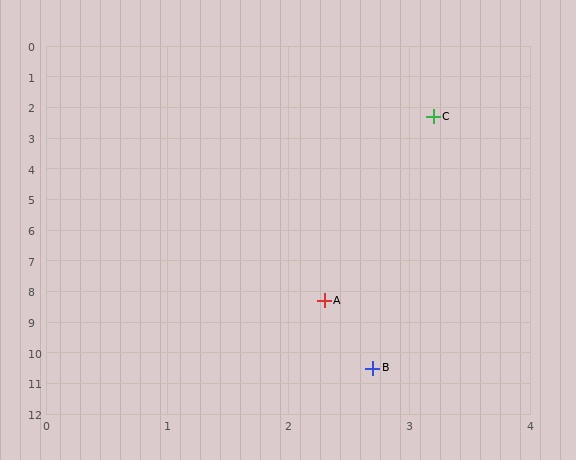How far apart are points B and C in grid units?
Points B and C are about 8.2 grid units apart.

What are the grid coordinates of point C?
Point C is at approximately (3.2, 2.3).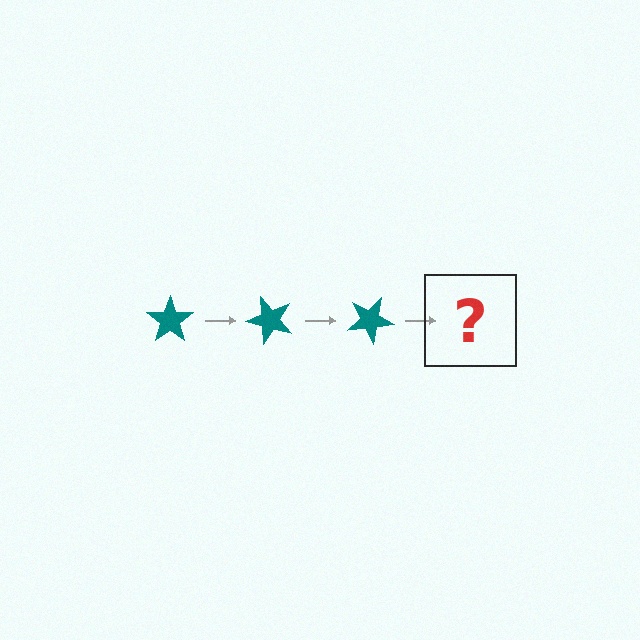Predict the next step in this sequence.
The next step is a teal star rotated 150 degrees.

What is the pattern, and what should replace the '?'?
The pattern is that the star rotates 50 degrees each step. The '?' should be a teal star rotated 150 degrees.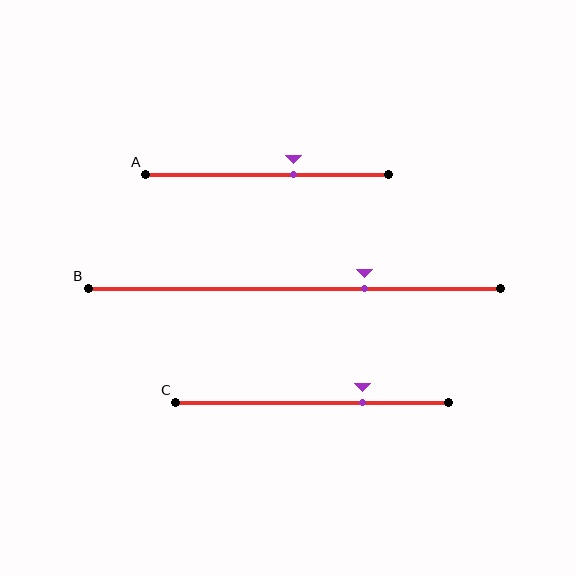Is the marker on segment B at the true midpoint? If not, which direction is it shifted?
No, the marker on segment B is shifted to the right by about 17% of the segment length.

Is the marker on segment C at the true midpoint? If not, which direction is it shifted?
No, the marker on segment C is shifted to the right by about 18% of the segment length.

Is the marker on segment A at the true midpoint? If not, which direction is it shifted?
No, the marker on segment A is shifted to the right by about 11% of the segment length.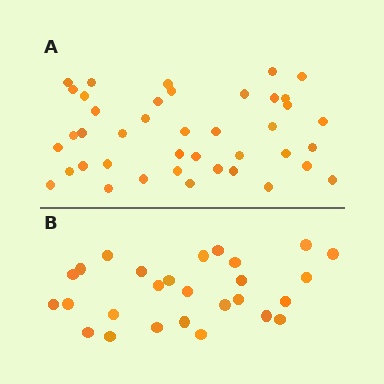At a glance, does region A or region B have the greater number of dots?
Region A (the top region) has more dots.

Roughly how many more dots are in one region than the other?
Region A has approximately 15 more dots than region B.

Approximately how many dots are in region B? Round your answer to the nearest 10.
About 30 dots. (The exact count is 27, which rounds to 30.)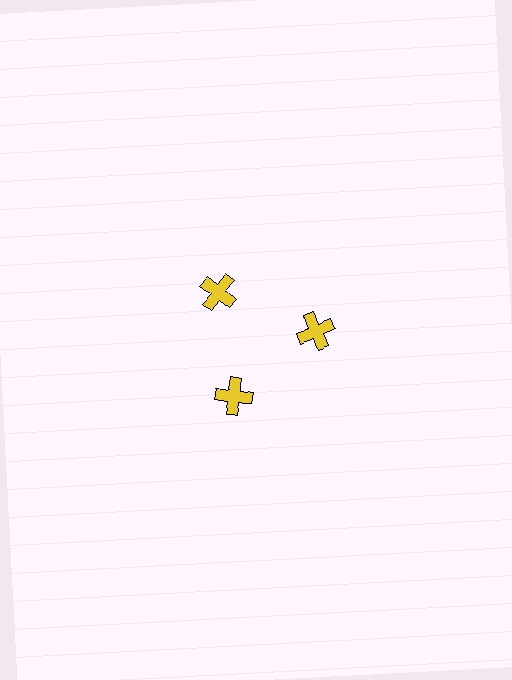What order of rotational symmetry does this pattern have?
This pattern has 3-fold rotational symmetry.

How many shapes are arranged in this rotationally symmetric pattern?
There are 3 shapes, arranged in 3 groups of 1.